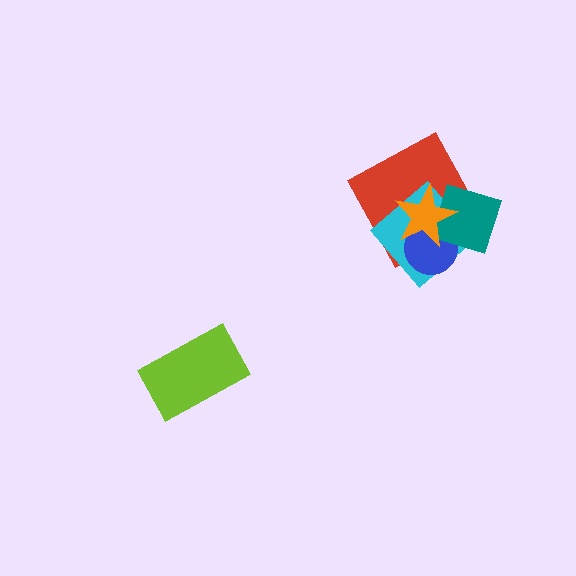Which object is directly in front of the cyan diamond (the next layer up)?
The blue circle is directly in front of the cyan diamond.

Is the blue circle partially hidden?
Yes, it is partially covered by another shape.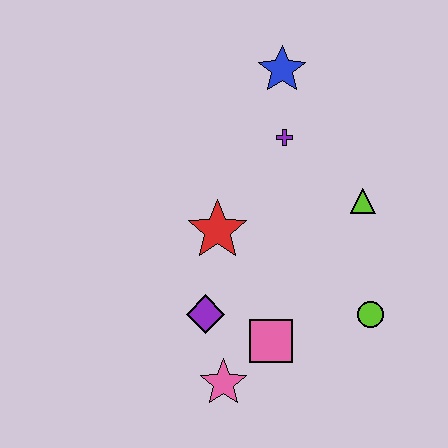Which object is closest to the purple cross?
The blue star is closest to the purple cross.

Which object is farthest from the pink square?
The blue star is farthest from the pink square.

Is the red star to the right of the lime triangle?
No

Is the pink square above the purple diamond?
No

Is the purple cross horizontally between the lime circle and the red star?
Yes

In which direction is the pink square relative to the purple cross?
The pink square is below the purple cross.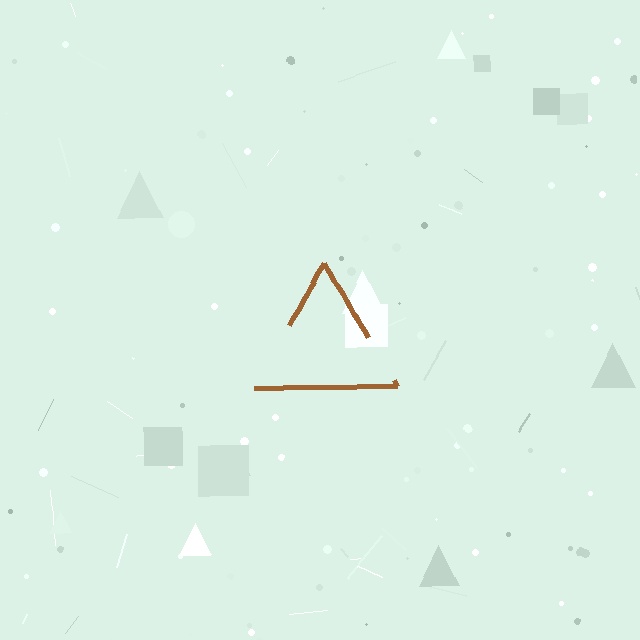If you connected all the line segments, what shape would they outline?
They would outline a triangle.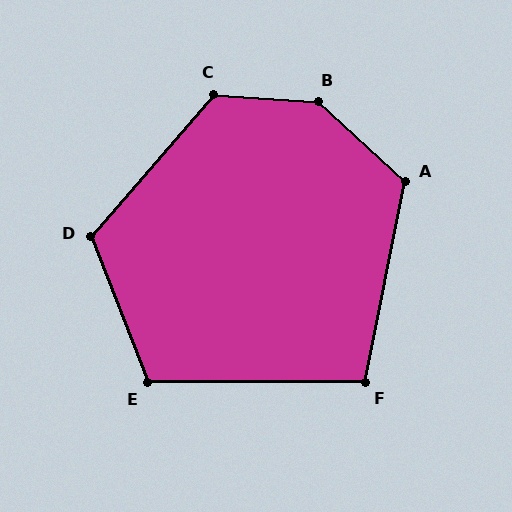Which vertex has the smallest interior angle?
F, at approximately 102 degrees.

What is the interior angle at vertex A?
Approximately 122 degrees (obtuse).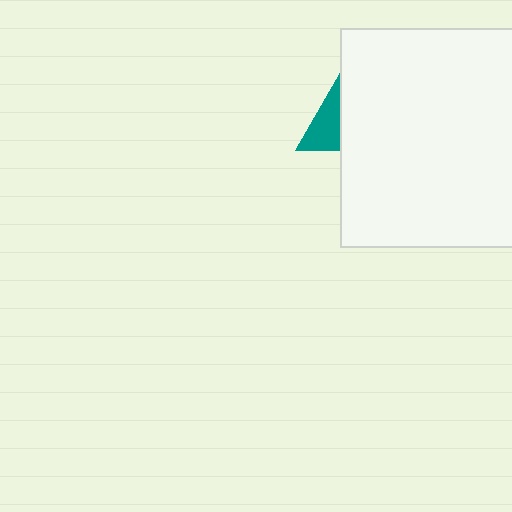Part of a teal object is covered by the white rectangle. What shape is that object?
It is a triangle.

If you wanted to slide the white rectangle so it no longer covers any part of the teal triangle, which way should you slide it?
Slide it right — that is the most direct way to separate the two shapes.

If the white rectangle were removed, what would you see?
You would see the complete teal triangle.